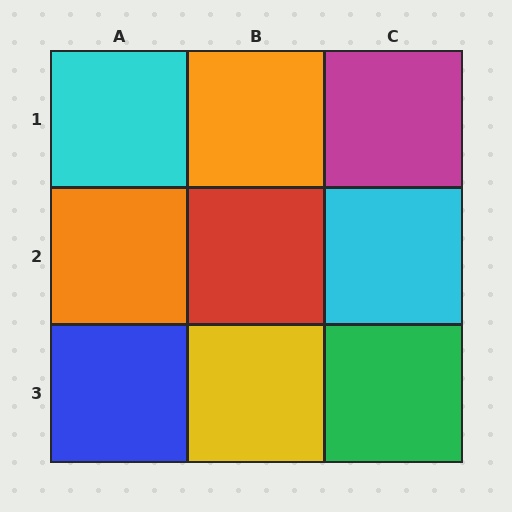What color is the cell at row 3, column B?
Yellow.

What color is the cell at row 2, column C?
Cyan.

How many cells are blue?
1 cell is blue.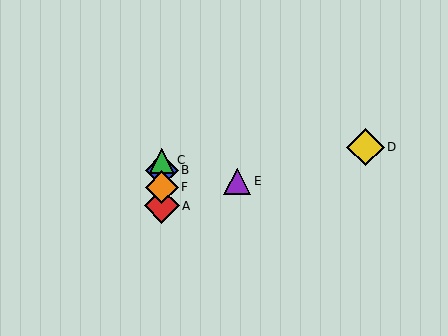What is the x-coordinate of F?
Object F is at x≈162.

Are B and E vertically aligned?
No, B is at x≈162 and E is at x≈237.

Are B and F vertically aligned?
Yes, both are at x≈162.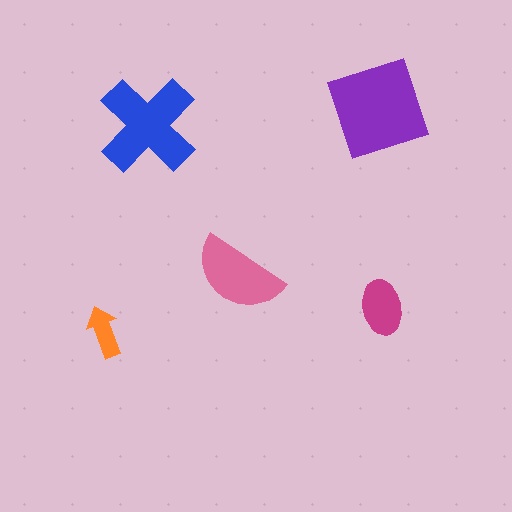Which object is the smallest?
The orange arrow.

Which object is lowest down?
The orange arrow is bottommost.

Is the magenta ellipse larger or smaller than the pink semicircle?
Smaller.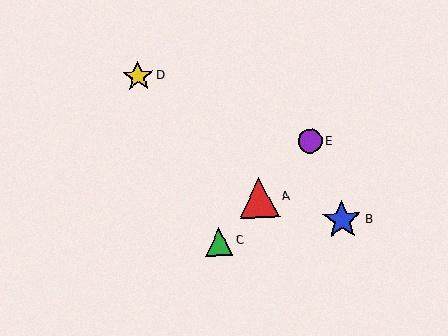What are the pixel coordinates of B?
Object B is at (342, 220).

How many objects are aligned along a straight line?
3 objects (A, C, E) are aligned along a straight line.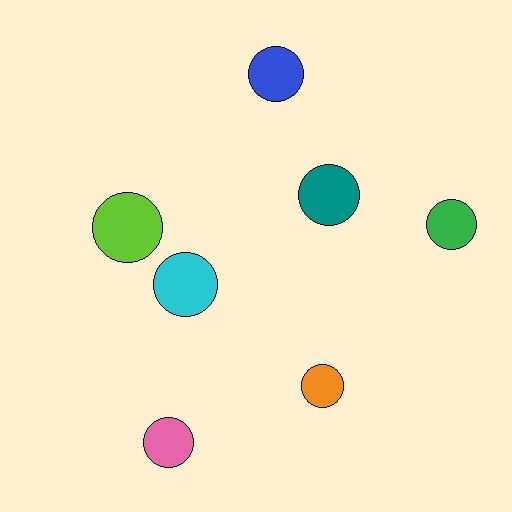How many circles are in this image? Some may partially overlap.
There are 7 circles.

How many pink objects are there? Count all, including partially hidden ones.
There is 1 pink object.